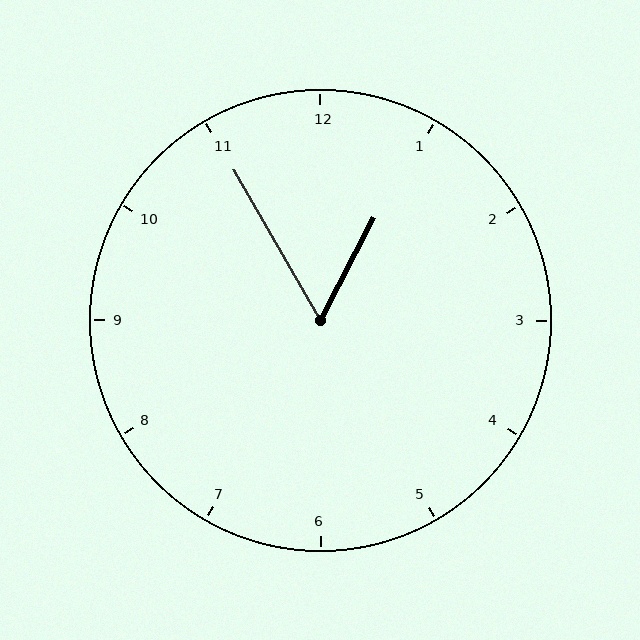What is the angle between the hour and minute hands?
Approximately 58 degrees.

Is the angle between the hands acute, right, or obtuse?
It is acute.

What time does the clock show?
12:55.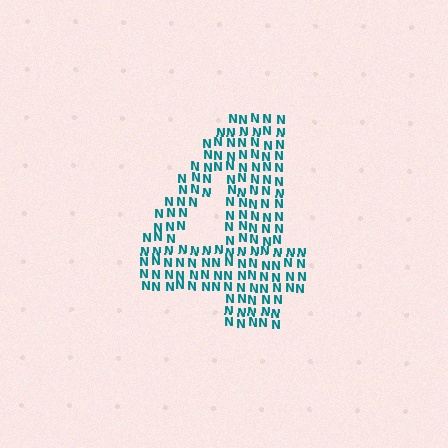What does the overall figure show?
The overall figure shows the digit 4.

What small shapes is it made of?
It is made of small letter N's.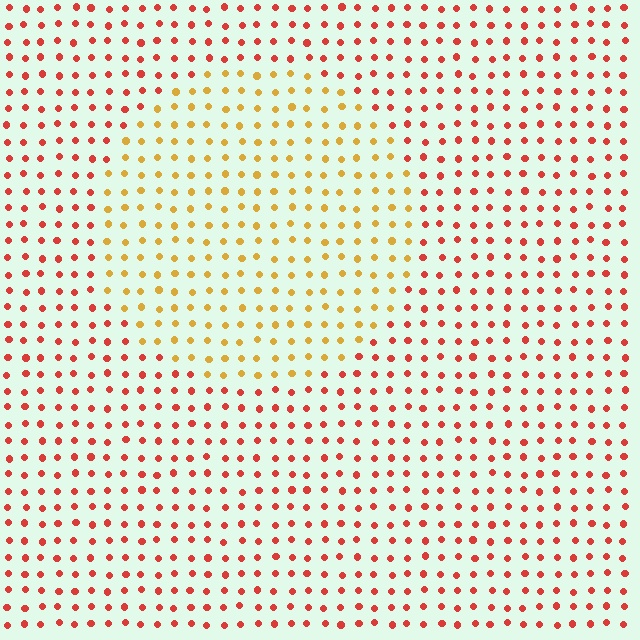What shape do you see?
I see a circle.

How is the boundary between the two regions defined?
The boundary is defined purely by a slight shift in hue (about 41 degrees). Spacing, size, and orientation are identical on both sides.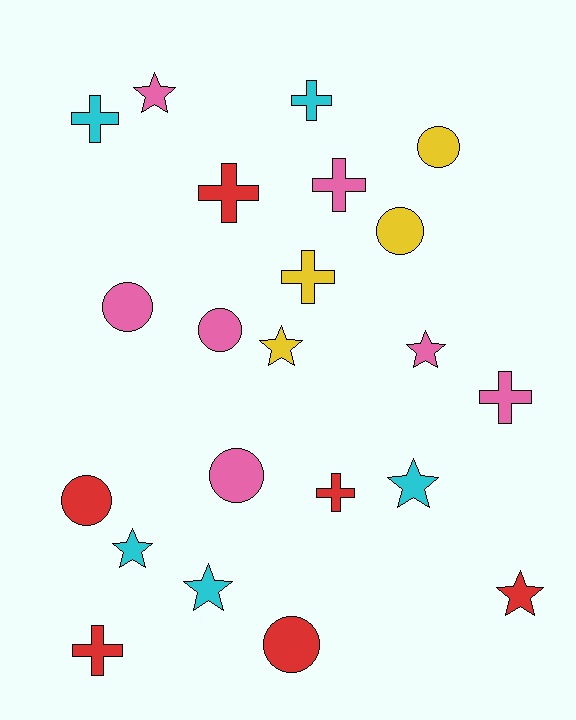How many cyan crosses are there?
There are 2 cyan crosses.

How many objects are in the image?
There are 22 objects.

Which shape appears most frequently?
Cross, with 8 objects.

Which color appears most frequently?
Pink, with 7 objects.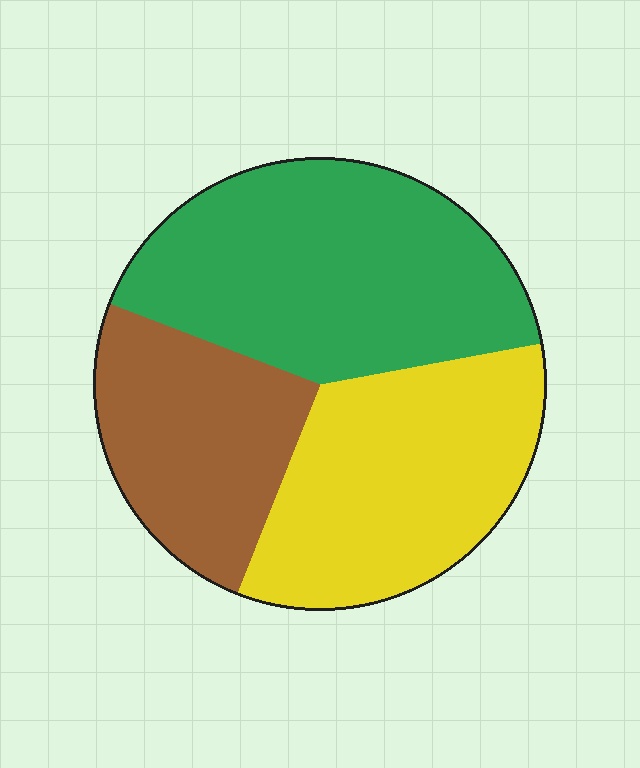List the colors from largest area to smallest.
From largest to smallest: green, yellow, brown.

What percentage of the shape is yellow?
Yellow takes up between a third and a half of the shape.